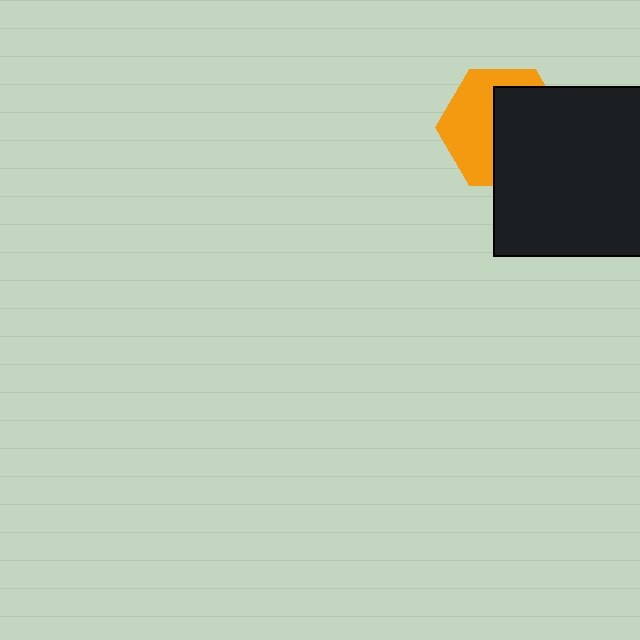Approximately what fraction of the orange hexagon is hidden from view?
Roughly 52% of the orange hexagon is hidden behind the black square.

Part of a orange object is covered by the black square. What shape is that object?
It is a hexagon.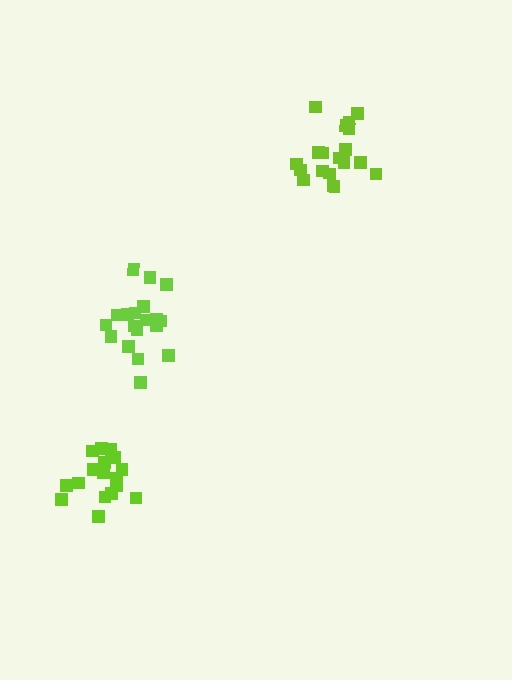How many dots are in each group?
Group 1: 17 dots, Group 2: 19 dots, Group 3: 18 dots (54 total).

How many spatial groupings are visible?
There are 3 spatial groupings.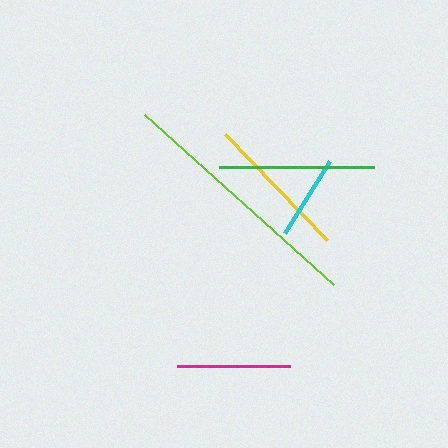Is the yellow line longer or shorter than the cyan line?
The yellow line is longer than the cyan line.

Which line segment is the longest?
The lime line is the longest at approximately 253 pixels.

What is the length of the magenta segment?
The magenta segment is approximately 112 pixels long.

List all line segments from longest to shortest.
From longest to shortest: lime, green, yellow, magenta, cyan.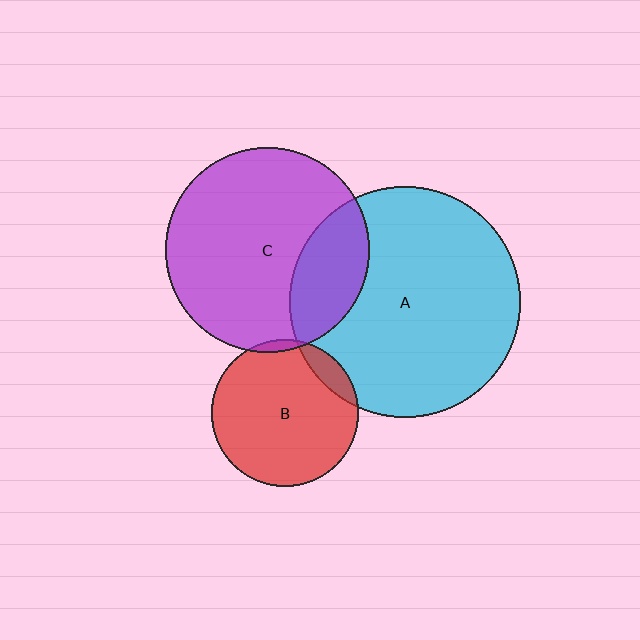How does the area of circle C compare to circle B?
Approximately 1.9 times.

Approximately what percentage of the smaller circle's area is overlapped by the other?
Approximately 10%.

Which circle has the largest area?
Circle A (cyan).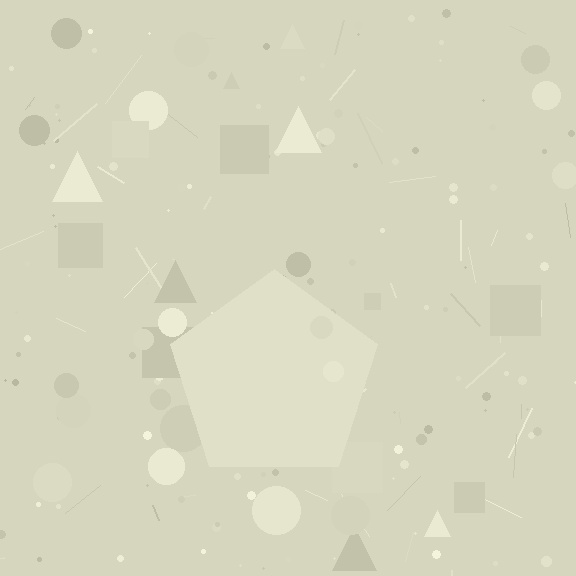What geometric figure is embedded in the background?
A pentagon is embedded in the background.